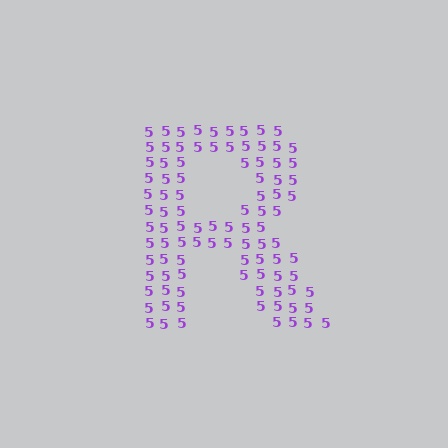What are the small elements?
The small elements are digit 5's.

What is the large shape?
The large shape is the letter R.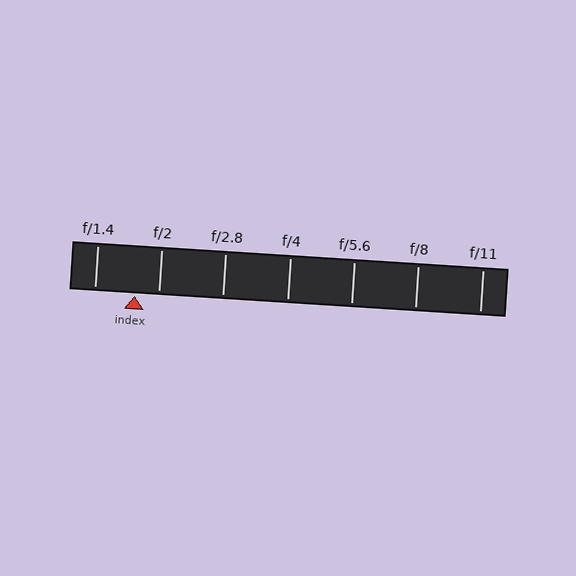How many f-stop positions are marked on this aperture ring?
There are 7 f-stop positions marked.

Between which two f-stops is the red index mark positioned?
The index mark is between f/1.4 and f/2.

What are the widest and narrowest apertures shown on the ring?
The widest aperture shown is f/1.4 and the narrowest is f/11.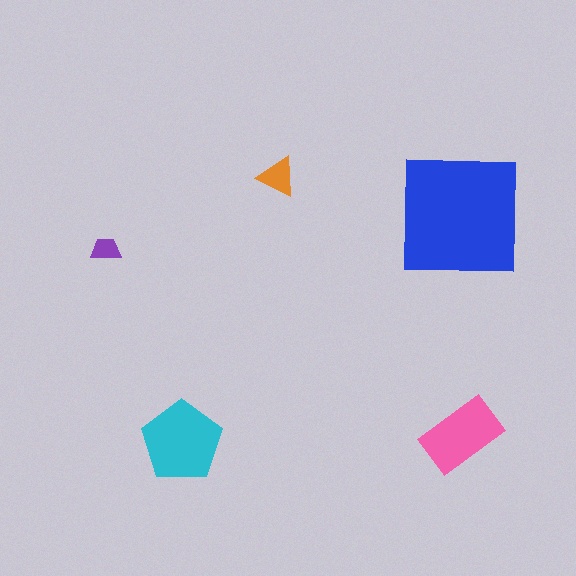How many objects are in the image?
There are 5 objects in the image.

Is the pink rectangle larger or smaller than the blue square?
Smaller.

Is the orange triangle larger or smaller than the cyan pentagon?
Smaller.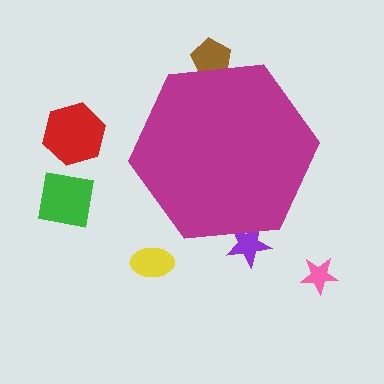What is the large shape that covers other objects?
A magenta hexagon.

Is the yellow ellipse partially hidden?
No, the yellow ellipse is fully visible.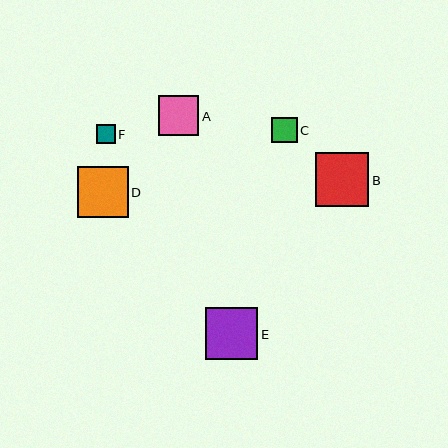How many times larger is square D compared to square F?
Square D is approximately 2.7 times the size of square F.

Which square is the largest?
Square B is the largest with a size of approximately 54 pixels.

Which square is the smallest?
Square F is the smallest with a size of approximately 19 pixels.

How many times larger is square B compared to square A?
Square B is approximately 1.4 times the size of square A.